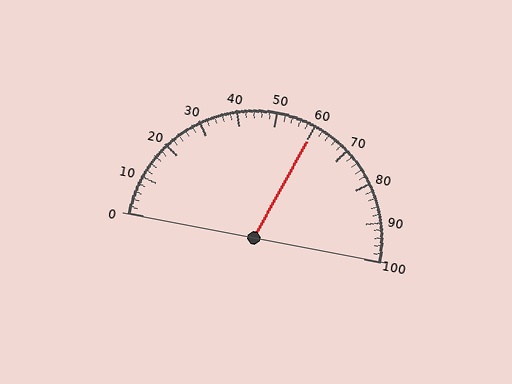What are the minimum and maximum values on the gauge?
The gauge ranges from 0 to 100.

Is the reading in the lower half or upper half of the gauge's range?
The reading is in the upper half of the range (0 to 100).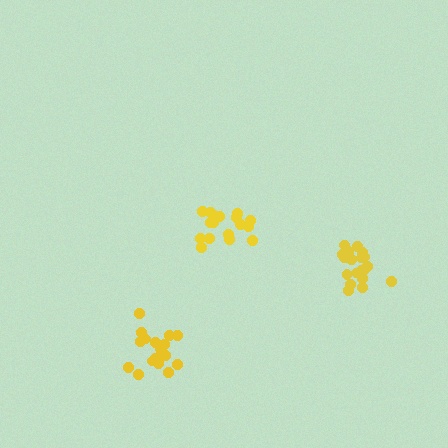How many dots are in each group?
Group 1: 18 dots, Group 2: 17 dots, Group 3: 20 dots (55 total).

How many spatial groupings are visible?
There are 3 spatial groupings.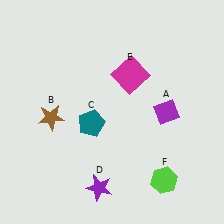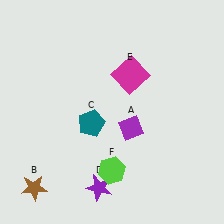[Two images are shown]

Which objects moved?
The objects that moved are: the purple diamond (A), the brown star (B), the lime hexagon (F).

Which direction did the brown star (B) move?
The brown star (B) moved down.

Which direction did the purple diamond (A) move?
The purple diamond (A) moved left.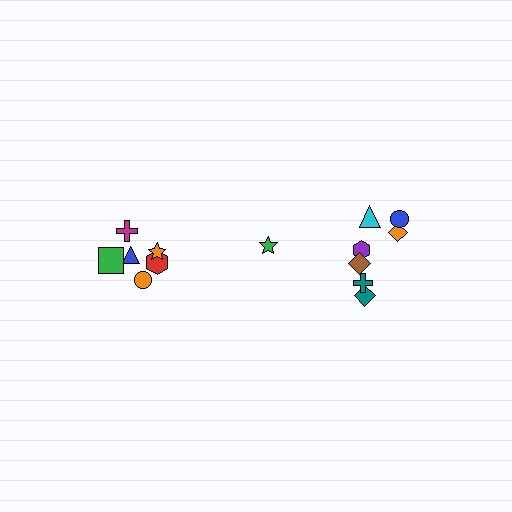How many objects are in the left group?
There are 6 objects.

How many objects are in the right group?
There are 8 objects.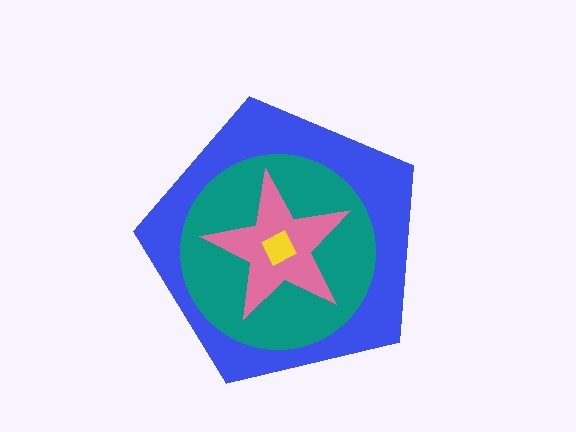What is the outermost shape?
The blue pentagon.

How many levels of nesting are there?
4.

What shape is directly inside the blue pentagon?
The teal circle.